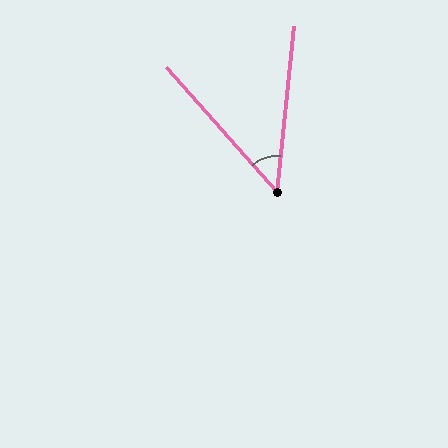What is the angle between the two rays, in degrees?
Approximately 47 degrees.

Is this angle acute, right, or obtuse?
It is acute.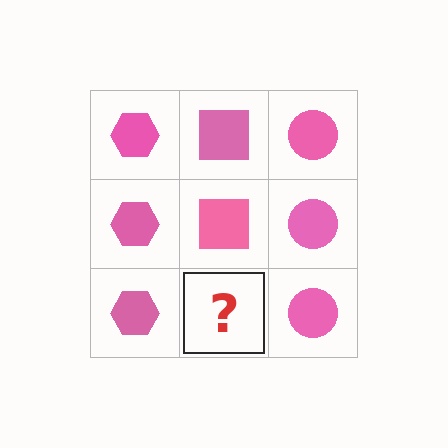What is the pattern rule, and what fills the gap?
The rule is that each column has a consistent shape. The gap should be filled with a pink square.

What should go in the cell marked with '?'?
The missing cell should contain a pink square.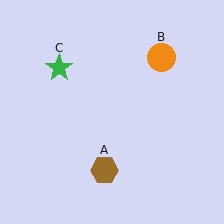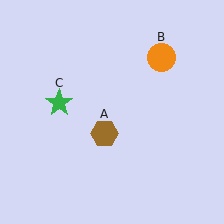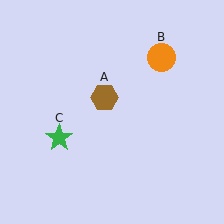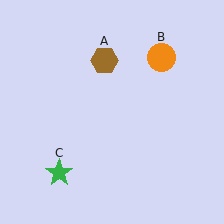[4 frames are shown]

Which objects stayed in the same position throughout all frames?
Orange circle (object B) remained stationary.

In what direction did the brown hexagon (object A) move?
The brown hexagon (object A) moved up.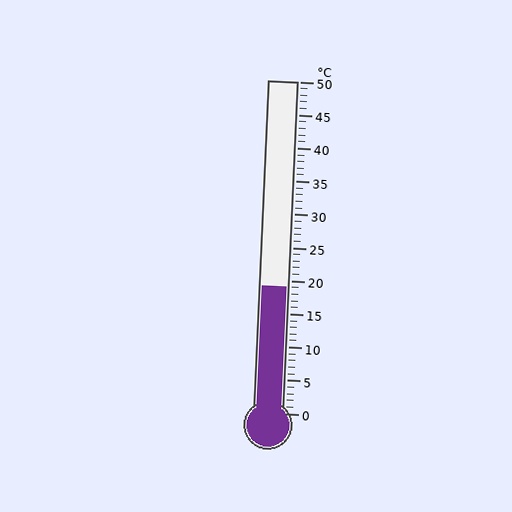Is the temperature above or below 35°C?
The temperature is below 35°C.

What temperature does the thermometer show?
The thermometer shows approximately 19°C.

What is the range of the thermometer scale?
The thermometer scale ranges from 0°C to 50°C.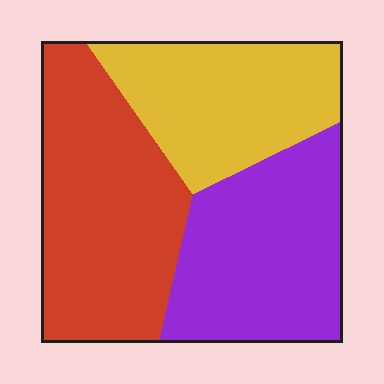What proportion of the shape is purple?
Purple covers 33% of the shape.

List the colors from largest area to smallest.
From largest to smallest: red, purple, yellow.